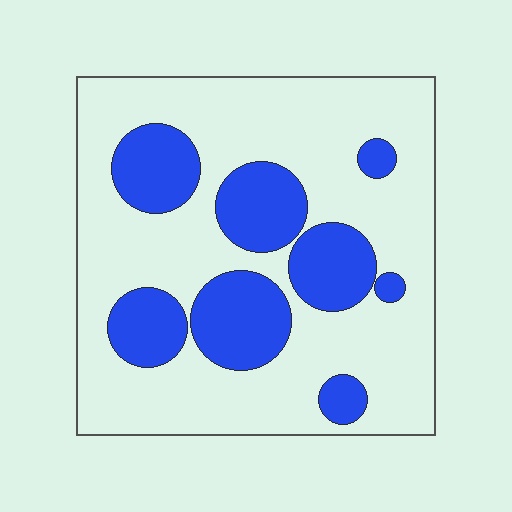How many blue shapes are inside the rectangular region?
8.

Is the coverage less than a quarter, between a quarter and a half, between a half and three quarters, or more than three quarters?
Between a quarter and a half.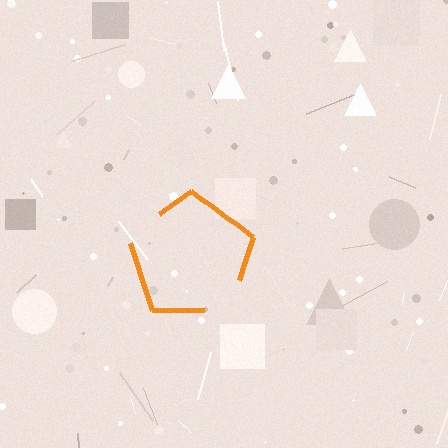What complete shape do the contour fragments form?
The contour fragments form a pentagon.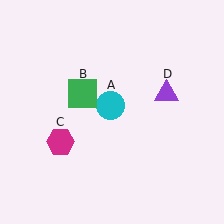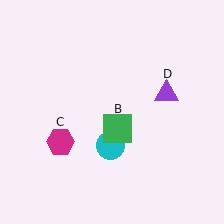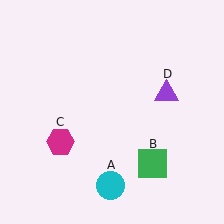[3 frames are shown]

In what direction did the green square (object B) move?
The green square (object B) moved down and to the right.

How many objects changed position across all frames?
2 objects changed position: cyan circle (object A), green square (object B).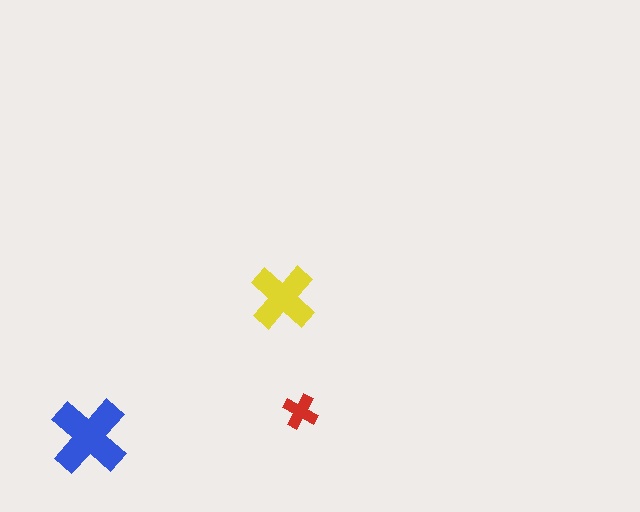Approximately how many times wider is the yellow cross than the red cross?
About 2 times wider.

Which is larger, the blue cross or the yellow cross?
The blue one.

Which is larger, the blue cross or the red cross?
The blue one.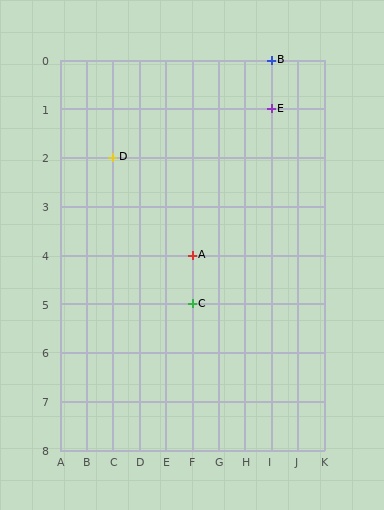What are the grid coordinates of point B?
Point B is at grid coordinates (I, 0).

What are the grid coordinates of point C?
Point C is at grid coordinates (F, 5).